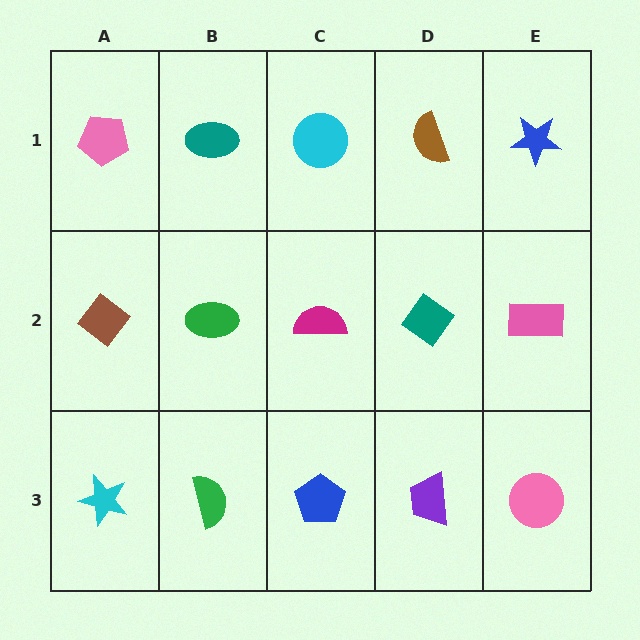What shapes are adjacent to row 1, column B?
A green ellipse (row 2, column B), a pink pentagon (row 1, column A), a cyan circle (row 1, column C).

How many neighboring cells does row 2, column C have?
4.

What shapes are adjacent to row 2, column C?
A cyan circle (row 1, column C), a blue pentagon (row 3, column C), a green ellipse (row 2, column B), a teal diamond (row 2, column D).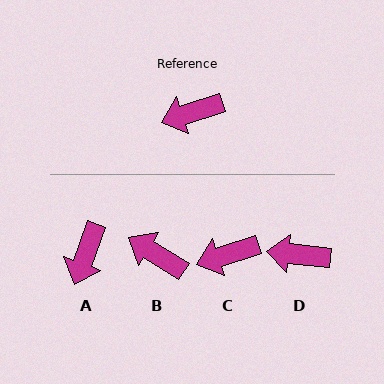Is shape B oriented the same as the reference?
No, it is off by about 49 degrees.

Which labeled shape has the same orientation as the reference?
C.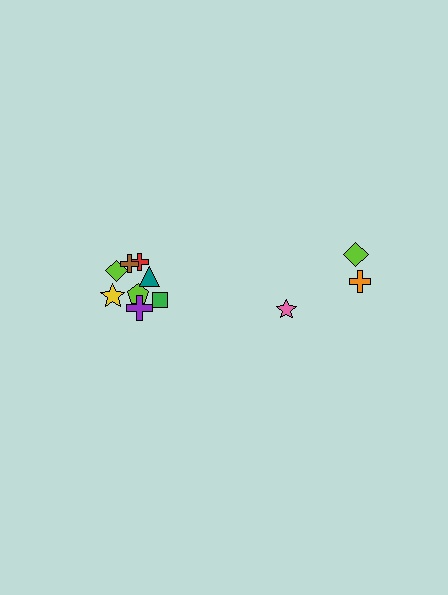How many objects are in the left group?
There are 8 objects.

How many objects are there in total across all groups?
There are 11 objects.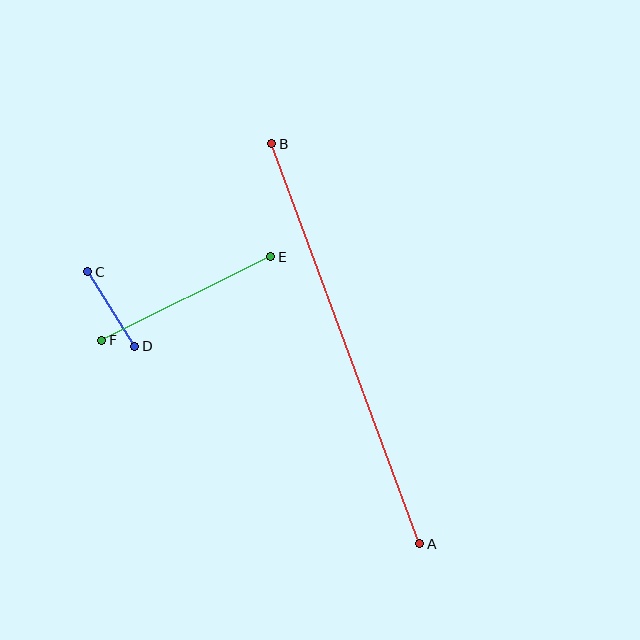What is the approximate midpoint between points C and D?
The midpoint is at approximately (111, 309) pixels.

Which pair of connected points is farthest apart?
Points A and B are farthest apart.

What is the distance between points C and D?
The distance is approximately 88 pixels.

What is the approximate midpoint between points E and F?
The midpoint is at approximately (186, 298) pixels.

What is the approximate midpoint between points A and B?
The midpoint is at approximately (346, 344) pixels.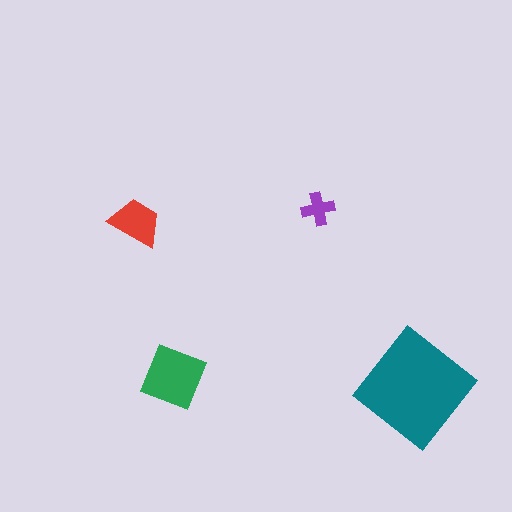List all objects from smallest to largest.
The purple cross, the red trapezoid, the green square, the teal diamond.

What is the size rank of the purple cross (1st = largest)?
4th.